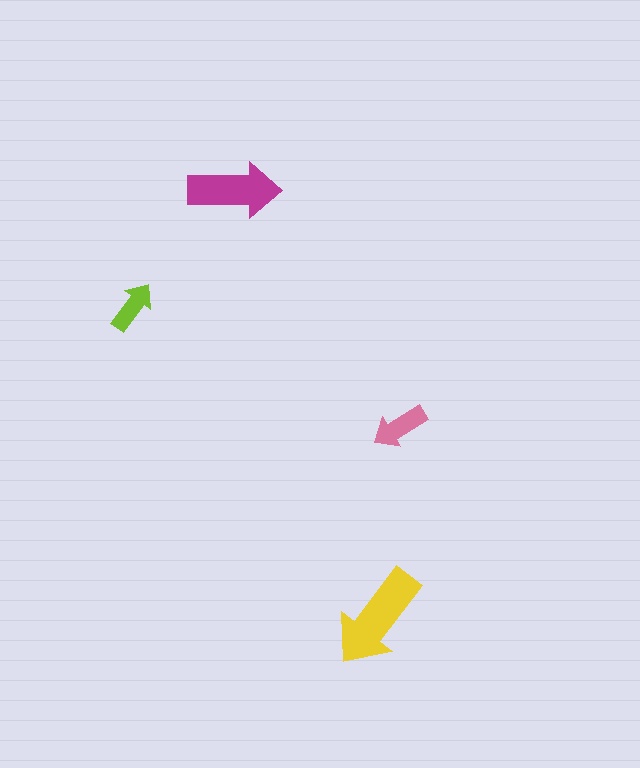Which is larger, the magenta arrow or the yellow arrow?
The yellow one.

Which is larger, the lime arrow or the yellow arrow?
The yellow one.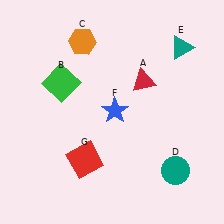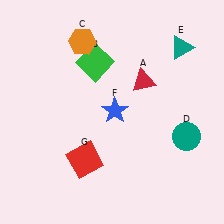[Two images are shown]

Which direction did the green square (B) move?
The green square (B) moved right.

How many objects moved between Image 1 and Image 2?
2 objects moved between the two images.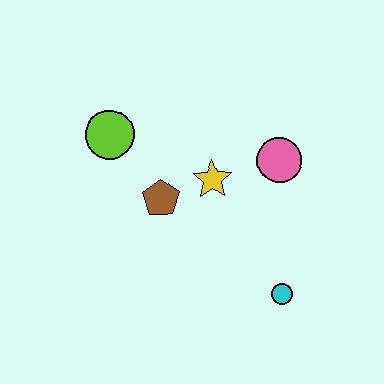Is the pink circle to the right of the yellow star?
Yes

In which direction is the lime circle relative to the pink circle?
The lime circle is to the left of the pink circle.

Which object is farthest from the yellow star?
The cyan circle is farthest from the yellow star.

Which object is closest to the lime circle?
The brown pentagon is closest to the lime circle.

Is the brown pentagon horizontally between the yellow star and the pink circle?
No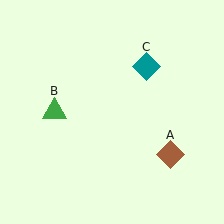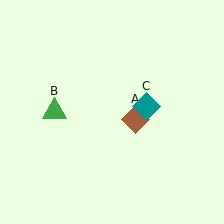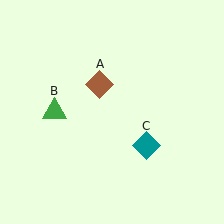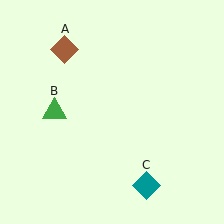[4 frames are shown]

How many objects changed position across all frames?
2 objects changed position: brown diamond (object A), teal diamond (object C).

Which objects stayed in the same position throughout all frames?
Green triangle (object B) remained stationary.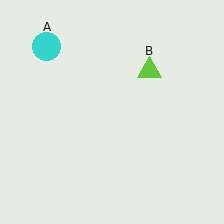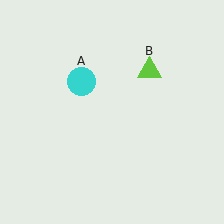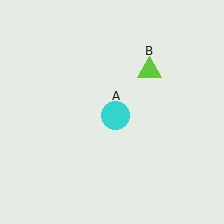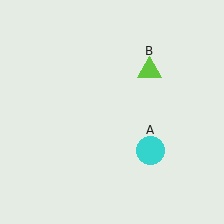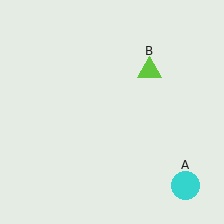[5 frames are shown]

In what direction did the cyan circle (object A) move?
The cyan circle (object A) moved down and to the right.